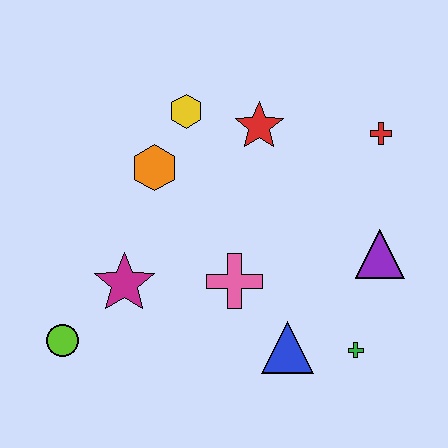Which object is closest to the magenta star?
The lime circle is closest to the magenta star.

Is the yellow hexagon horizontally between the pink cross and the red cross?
No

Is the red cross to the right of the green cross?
Yes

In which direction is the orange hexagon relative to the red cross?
The orange hexagon is to the left of the red cross.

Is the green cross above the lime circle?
No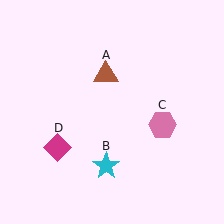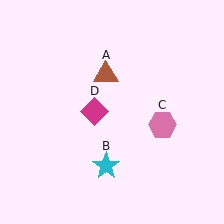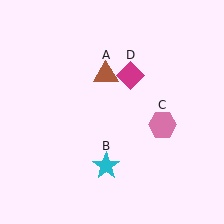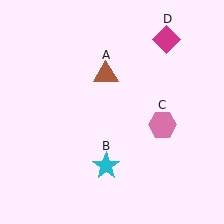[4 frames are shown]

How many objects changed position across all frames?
1 object changed position: magenta diamond (object D).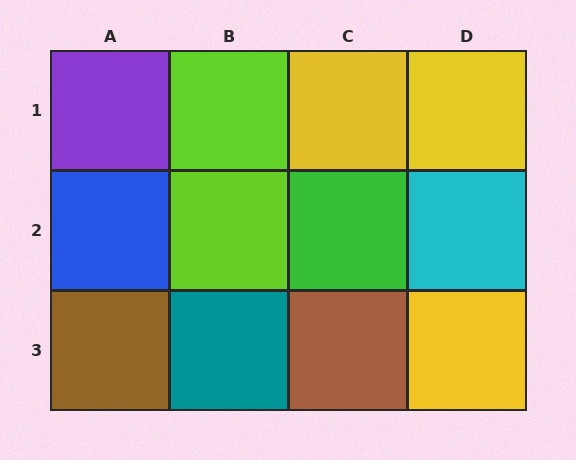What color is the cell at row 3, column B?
Teal.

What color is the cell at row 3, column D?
Yellow.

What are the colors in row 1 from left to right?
Purple, lime, yellow, yellow.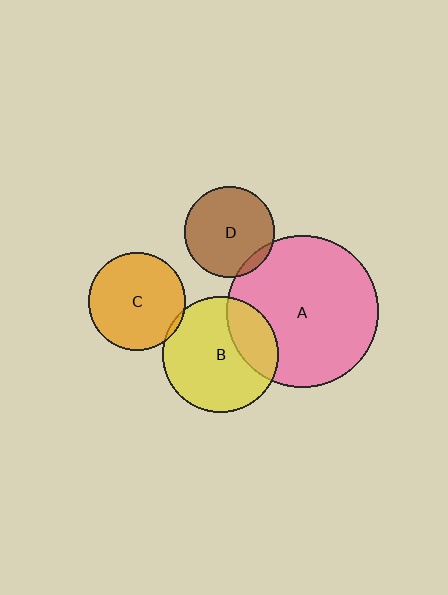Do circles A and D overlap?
Yes.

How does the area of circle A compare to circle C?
Approximately 2.4 times.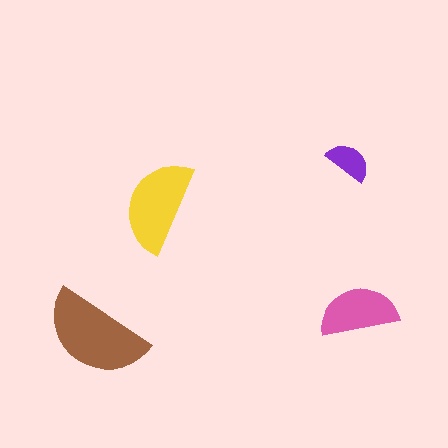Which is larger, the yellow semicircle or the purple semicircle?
The yellow one.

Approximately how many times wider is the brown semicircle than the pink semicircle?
About 1.5 times wider.